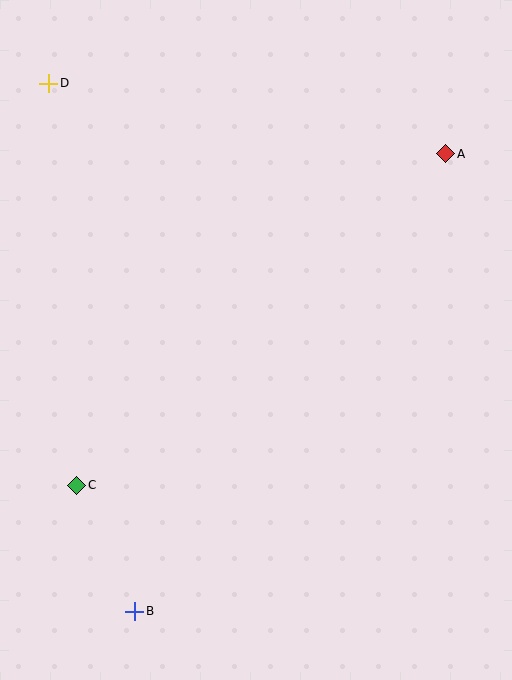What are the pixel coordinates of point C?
Point C is at (77, 485).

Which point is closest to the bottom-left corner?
Point B is closest to the bottom-left corner.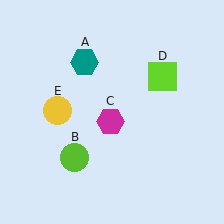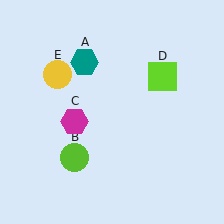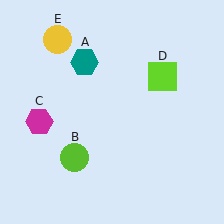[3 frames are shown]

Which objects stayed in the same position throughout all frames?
Teal hexagon (object A) and lime circle (object B) and lime square (object D) remained stationary.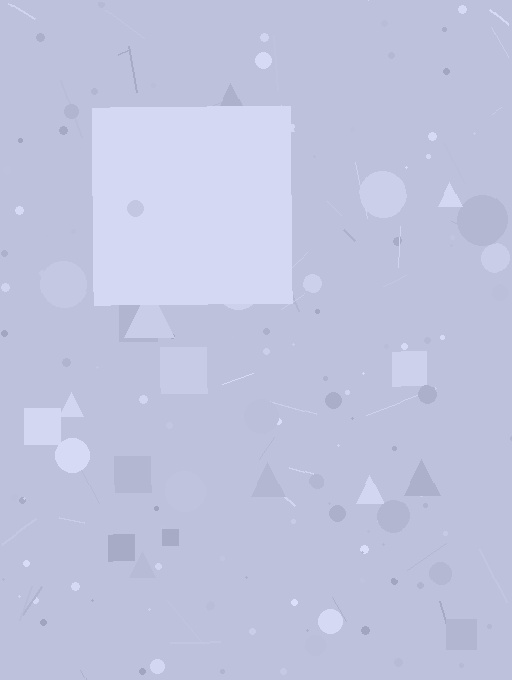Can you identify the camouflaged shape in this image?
The camouflaged shape is a square.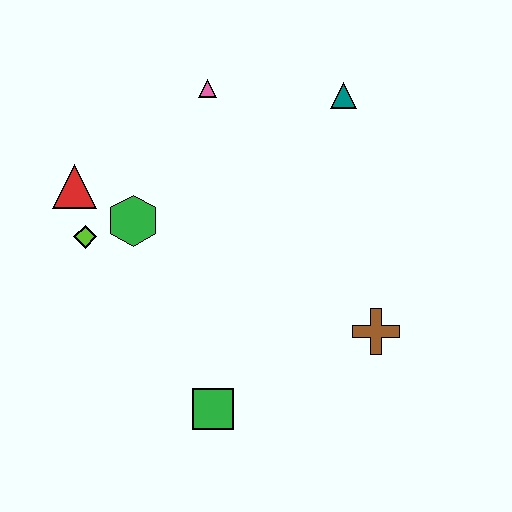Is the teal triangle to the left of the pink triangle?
No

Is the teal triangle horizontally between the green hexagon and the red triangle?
No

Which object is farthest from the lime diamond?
The brown cross is farthest from the lime diamond.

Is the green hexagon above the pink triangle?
No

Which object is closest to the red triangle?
The lime diamond is closest to the red triangle.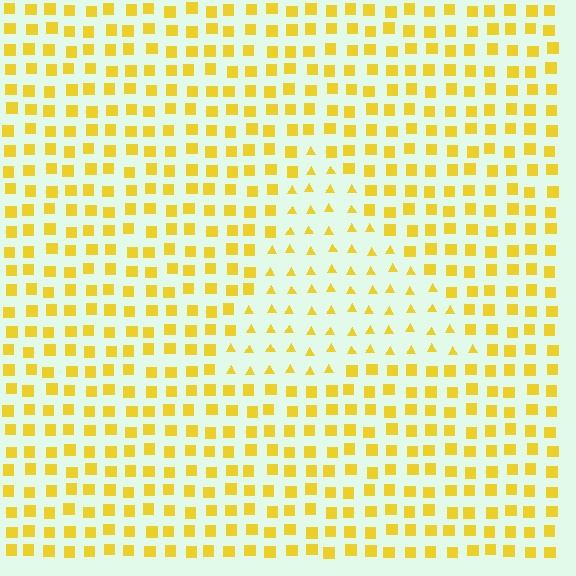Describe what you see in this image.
The image is filled with small yellow elements arranged in a uniform grid. A triangle-shaped region contains triangles, while the surrounding area contains squares. The boundary is defined purely by the change in element shape.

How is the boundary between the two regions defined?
The boundary is defined by a change in element shape: triangles inside vs. squares outside. All elements share the same color and spacing.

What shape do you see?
I see a triangle.